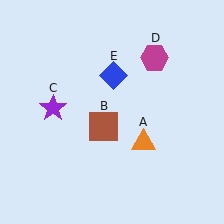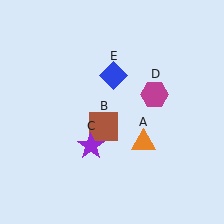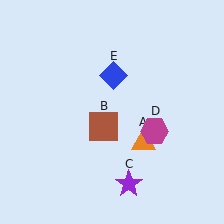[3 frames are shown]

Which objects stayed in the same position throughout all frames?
Orange triangle (object A) and brown square (object B) and blue diamond (object E) remained stationary.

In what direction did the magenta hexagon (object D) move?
The magenta hexagon (object D) moved down.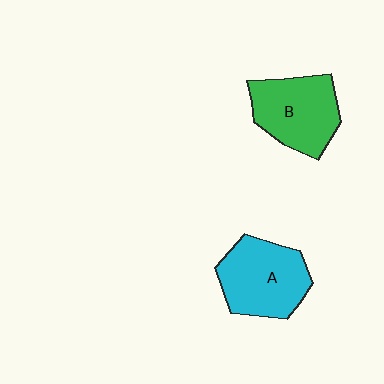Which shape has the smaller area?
Shape B (green).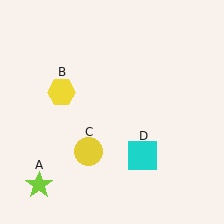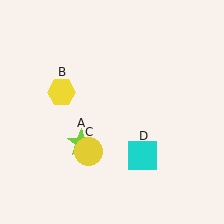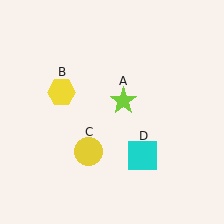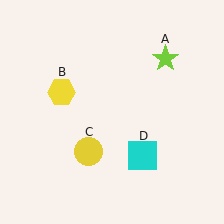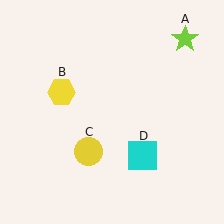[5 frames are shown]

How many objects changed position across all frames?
1 object changed position: lime star (object A).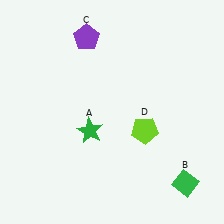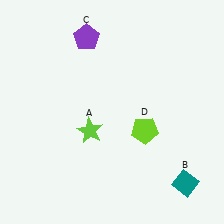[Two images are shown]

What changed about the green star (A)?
In Image 1, A is green. In Image 2, it changed to lime.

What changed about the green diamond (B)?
In Image 1, B is green. In Image 2, it changed to teal.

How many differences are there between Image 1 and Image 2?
There are 2 differences between the two images.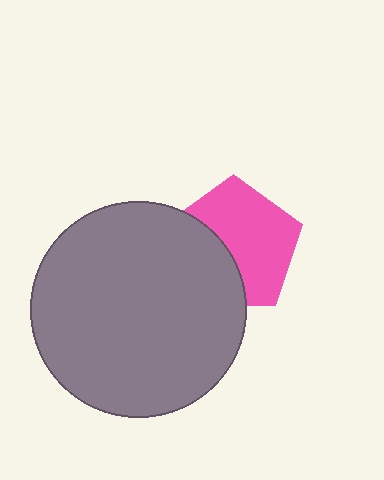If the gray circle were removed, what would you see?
You would see the complete pink pentagon.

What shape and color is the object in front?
The object in front is a gray circle.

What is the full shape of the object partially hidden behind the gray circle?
The partially hidden object is a pink pentagon.